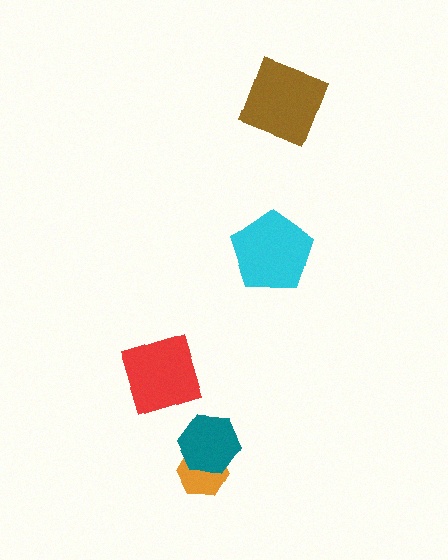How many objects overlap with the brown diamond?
0 objects overlap with the brown diamond.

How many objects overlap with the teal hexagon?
1 object overlaps with the teal hexagon.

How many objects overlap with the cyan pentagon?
0 objects overlap with the cyan pentagon.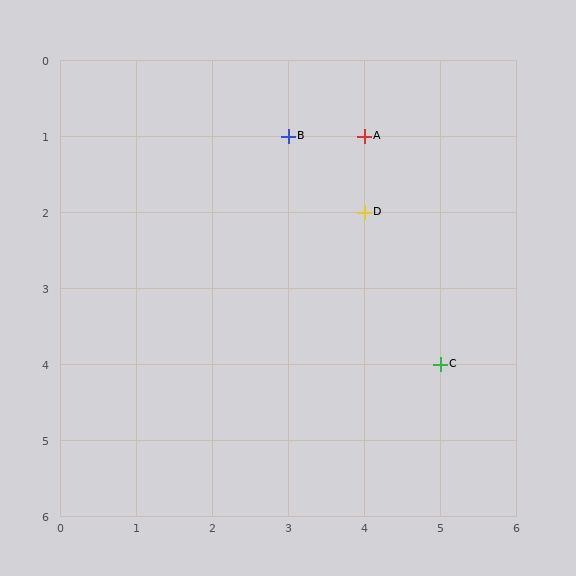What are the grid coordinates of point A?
Point A is at grid coordinates (4, 1).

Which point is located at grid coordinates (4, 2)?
Point D is at (4, 2).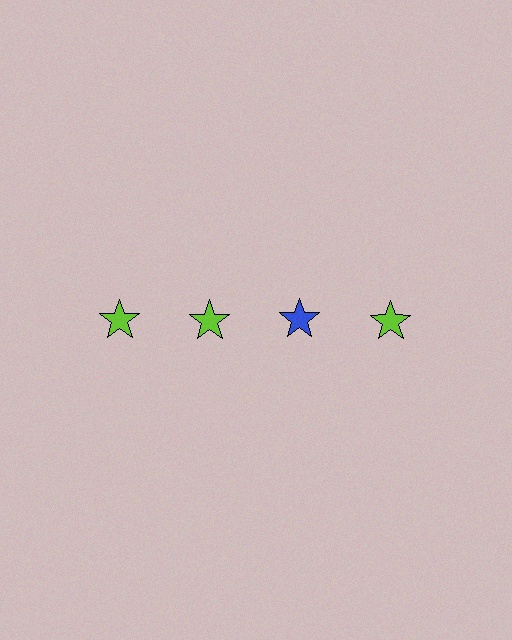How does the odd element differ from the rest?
It has a different color: blue instead of lime.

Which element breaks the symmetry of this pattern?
The blue star in the top row, center column breaks the symmetry. All other shapes are lime stars.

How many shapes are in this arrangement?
There are 4 shapes arranged in a grid pattern.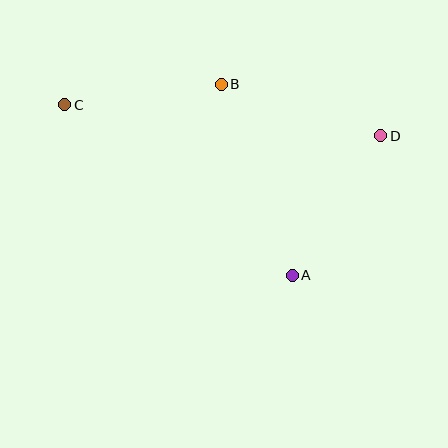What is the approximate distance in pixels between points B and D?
The distance between B and D is approximately 168 pixels.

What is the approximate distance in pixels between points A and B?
The distance between A and B is approximately 204 pixels.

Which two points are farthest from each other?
Points C and D are farthest from each other.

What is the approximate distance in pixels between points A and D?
The distance between A and D is approximately 165 pixels.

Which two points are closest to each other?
Points B and C are closest to each other.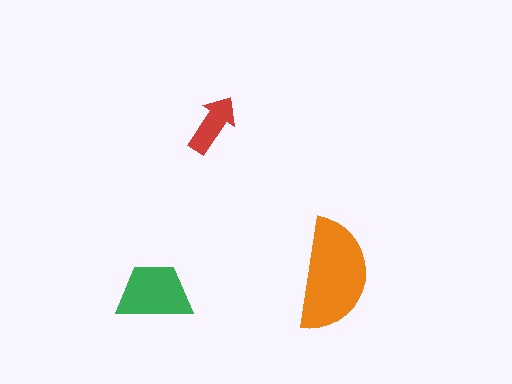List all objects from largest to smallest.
The orange semicircle, the green trapezoid, the red arrow.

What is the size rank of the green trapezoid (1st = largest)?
2nd.